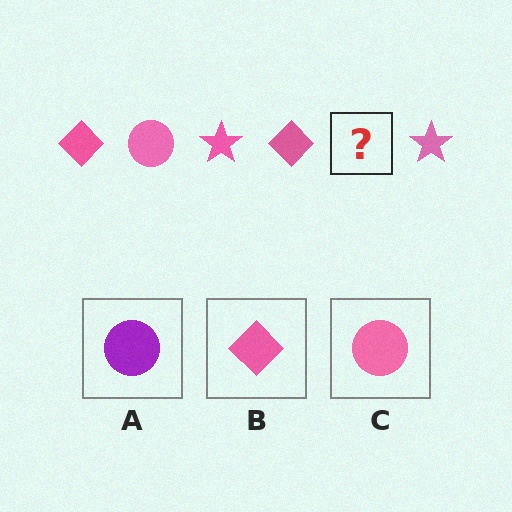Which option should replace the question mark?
Option C.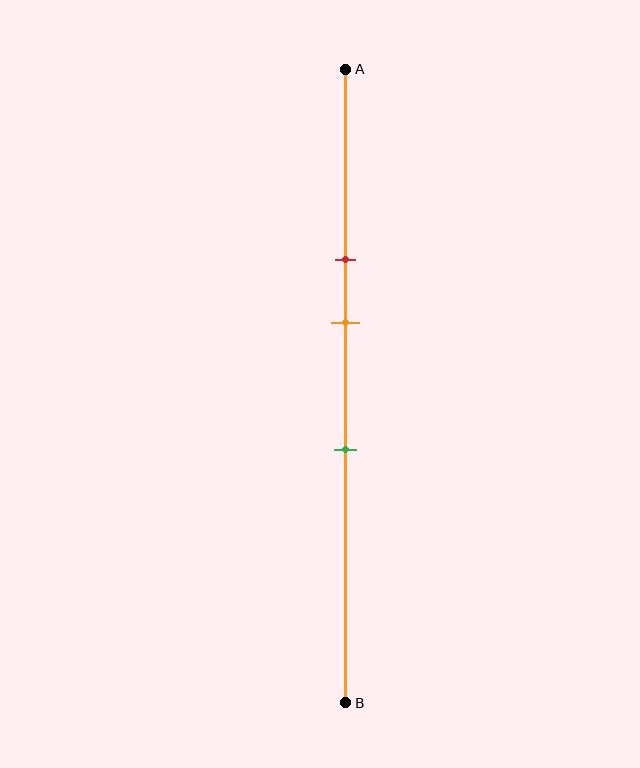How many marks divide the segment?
There are 3 marks dividing the segment.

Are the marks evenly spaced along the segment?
Yes, the marks are approximately evenly spaced.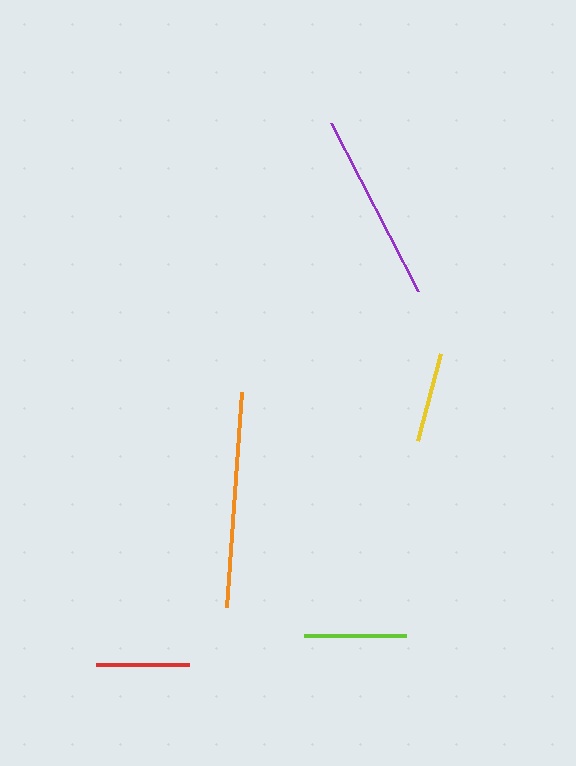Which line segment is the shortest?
The yellow line is the shortest at approximately 90 pixels.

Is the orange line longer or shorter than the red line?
The orange line is longer than the red line.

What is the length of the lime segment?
The lime segment is approximately 101 pixels long.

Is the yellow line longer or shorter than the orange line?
The orange line is longer than the yellow line.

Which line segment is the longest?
The orange line is the longest at approximately 215 pixels.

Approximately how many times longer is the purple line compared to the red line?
The purple line is approximately 2.0 times the length of the red line.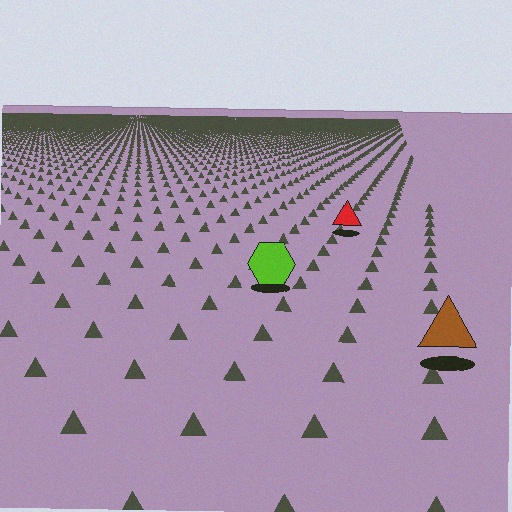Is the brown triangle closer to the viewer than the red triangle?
Yes. The brown triangle is closer — you can tell from the texture gradient: the ground texture is coarser near it.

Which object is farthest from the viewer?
The red triangle is farthest from the viewer. It appears smaller and the ground texture around it is denser.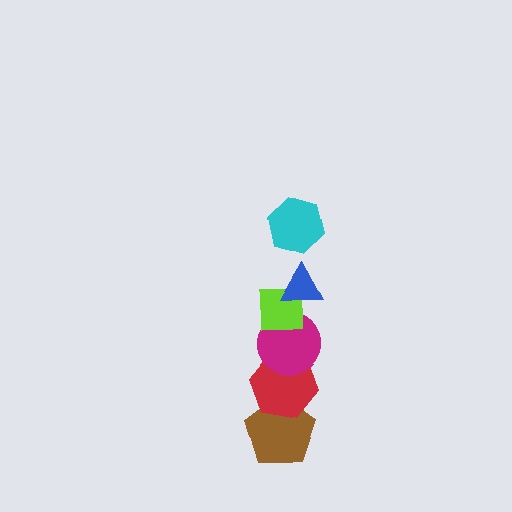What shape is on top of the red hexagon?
The magenta circle is on top of the red hexagon.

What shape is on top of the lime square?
The blue triangle is on top of the lime square.